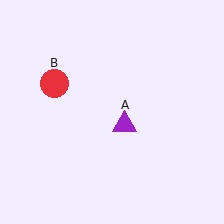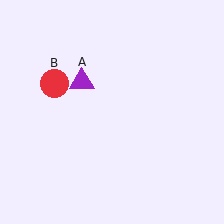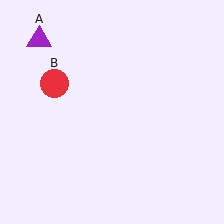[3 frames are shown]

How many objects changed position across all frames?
1 object changed position: purple triangle (object A).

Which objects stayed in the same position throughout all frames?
Red circle (object B) remained stationary.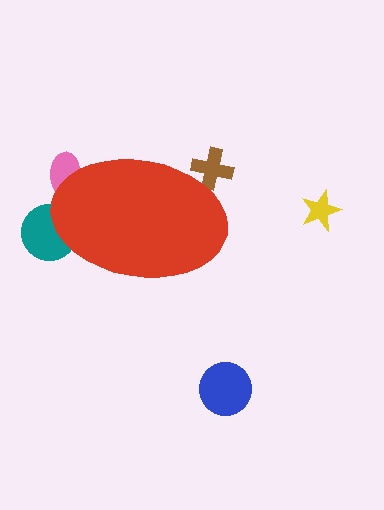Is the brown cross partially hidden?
Yes, the brown cross is partially hidden behind the red ellipse.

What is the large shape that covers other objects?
A red ellipse.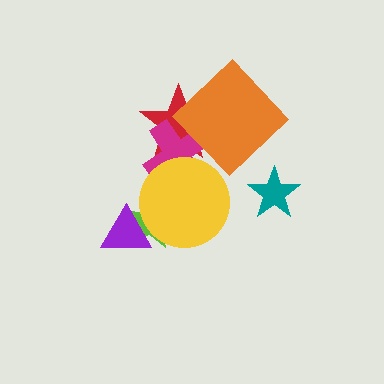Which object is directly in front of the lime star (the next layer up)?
The purple triangle is directly in front of the lime star.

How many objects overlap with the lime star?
2 objects overlap with the lime star.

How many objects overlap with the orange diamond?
2 objects overlap with the orange diamond.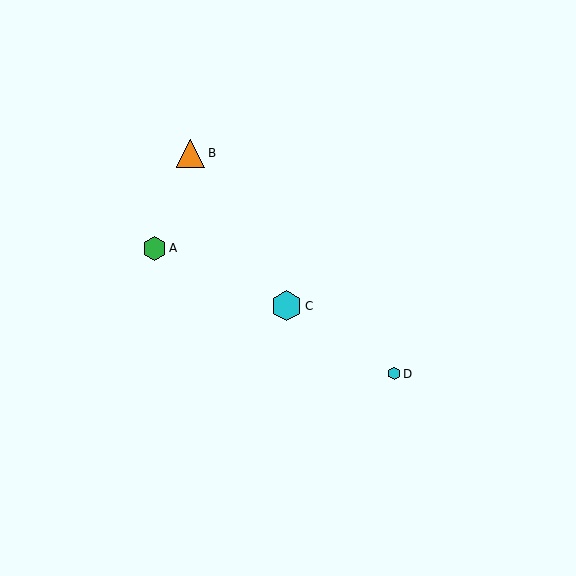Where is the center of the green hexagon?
The center of the green hexagon is at (154, 248).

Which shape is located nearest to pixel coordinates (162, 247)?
The green hexagon (labeled A) at (154, 248) is nearest to that location.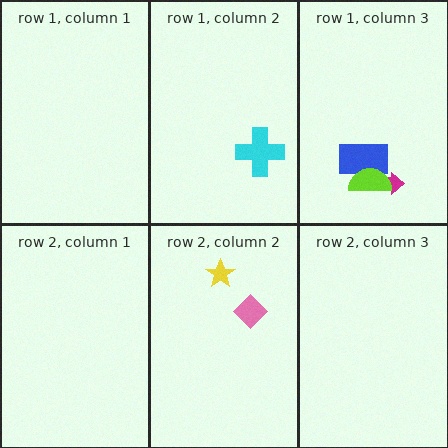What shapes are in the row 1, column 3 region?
The magenta arrow, the blue rectangle, the lime semicircle.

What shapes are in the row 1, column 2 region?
The cyan cross.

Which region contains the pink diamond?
The row 2, column 2 region.